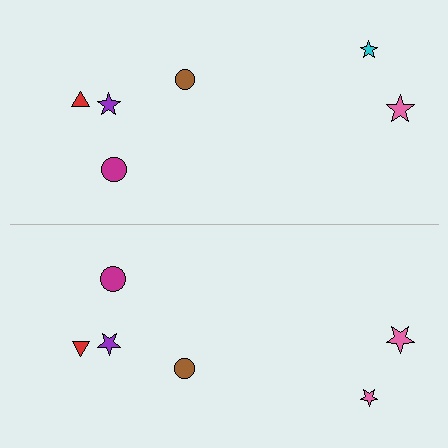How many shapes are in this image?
There are 12 shapes in this image.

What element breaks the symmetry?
The pink star on the bottom side breaks the symmetry — its mirror counterpart is cyan.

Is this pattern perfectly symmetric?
No, the pattern is not perfectly symmetric. The pink star on the bottom side breaks the symmetry — its mirror counterpart is cyan.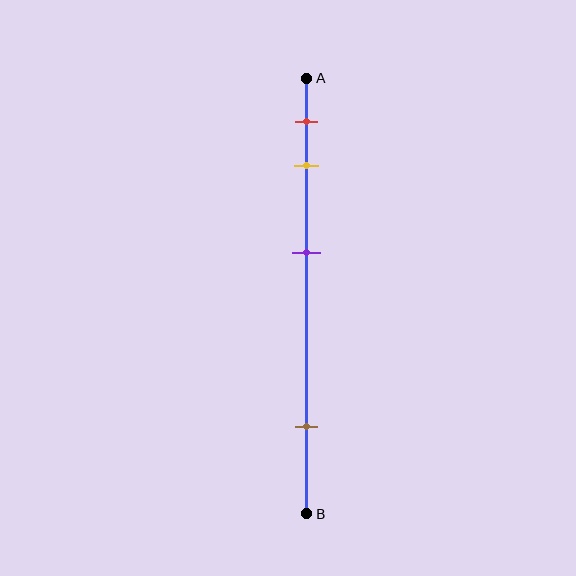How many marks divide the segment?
There are 4 marks dividing the segment.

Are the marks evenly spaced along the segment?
No, the marks are not evenly spaced.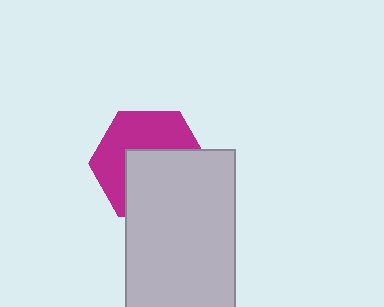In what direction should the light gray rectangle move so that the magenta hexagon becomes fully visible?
The light gray rectangle should move down. That is the shortest direction to clear the overlap and leave the magenta hexagon fully visible.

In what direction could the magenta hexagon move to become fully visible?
The magenta hexagon could move up. That would shift it out from behind the light gray rectangle entirely.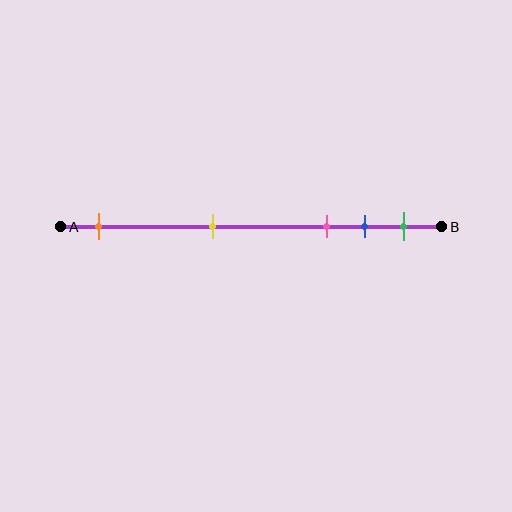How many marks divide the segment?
There are 5 marks dividing the segment.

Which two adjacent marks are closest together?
The blue and green marks are the closest adjacent pair.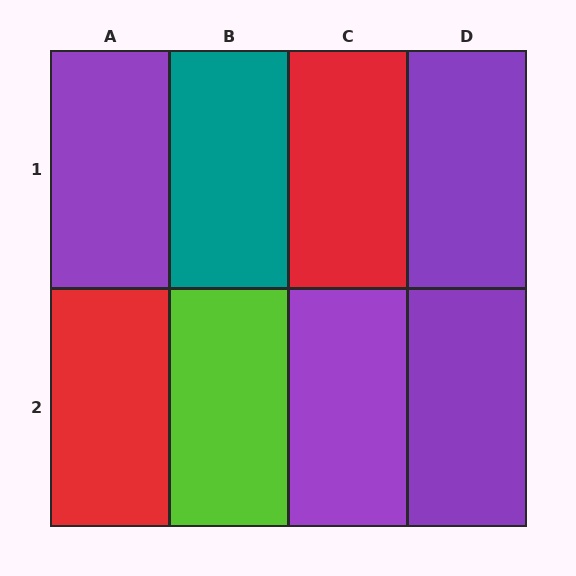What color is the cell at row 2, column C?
Purple.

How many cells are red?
2 cells are red.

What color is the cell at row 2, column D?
Purple.